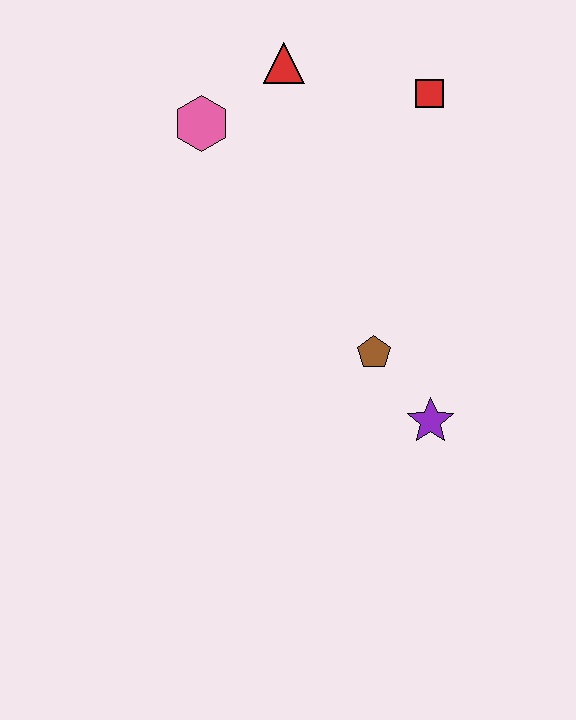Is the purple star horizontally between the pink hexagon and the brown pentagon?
No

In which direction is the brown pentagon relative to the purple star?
The brown pentagon is above the purple star.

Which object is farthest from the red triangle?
The purple star is farthest from the red triangle.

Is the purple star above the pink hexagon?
No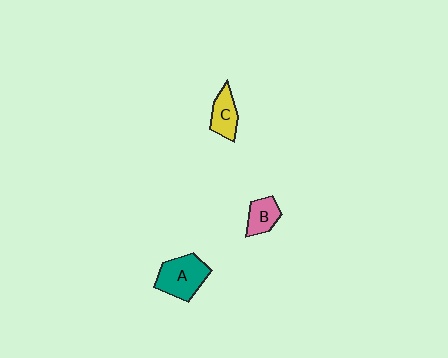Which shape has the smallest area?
Shape B (pink).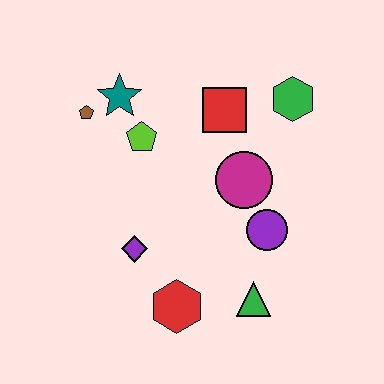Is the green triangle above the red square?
No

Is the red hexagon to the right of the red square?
No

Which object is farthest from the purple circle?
The brown pentagon is farthest from the purple circle.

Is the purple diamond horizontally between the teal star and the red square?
Yes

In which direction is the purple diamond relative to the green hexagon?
The purple diamond is to the left of the green hexagon.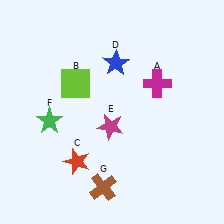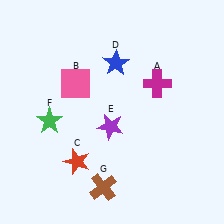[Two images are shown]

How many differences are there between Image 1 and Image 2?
There are 2 differences between the two images.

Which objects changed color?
B changed from lime to pink. E changed from magenta to purple.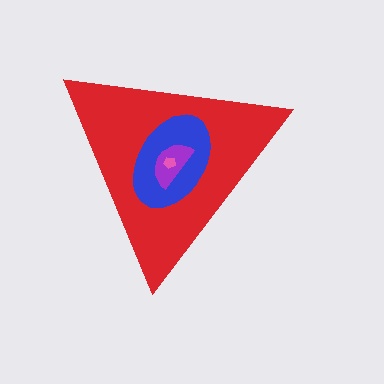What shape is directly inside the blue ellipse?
The purple semicircle.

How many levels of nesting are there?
4.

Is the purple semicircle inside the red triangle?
Yes.